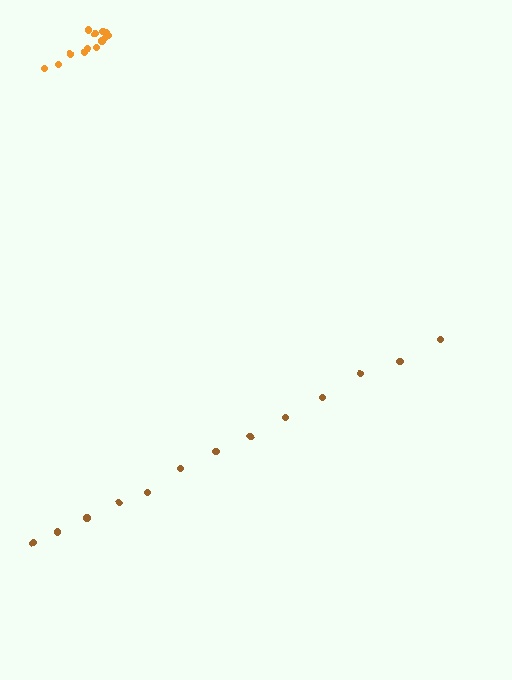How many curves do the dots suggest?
There are 2 distinct paths.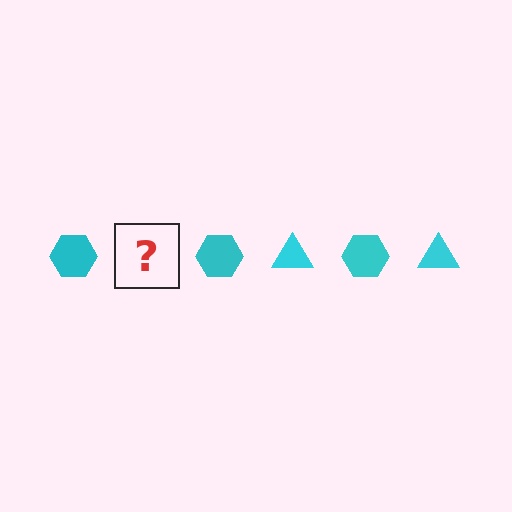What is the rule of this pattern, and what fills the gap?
The rule is that the pattern cycles through hexagon, triangle shapes in cyan. The gap should be filled with a cyan triangle.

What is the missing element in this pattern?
The missing element is a cyan triangle.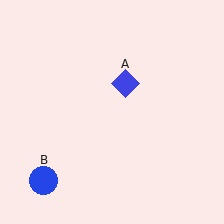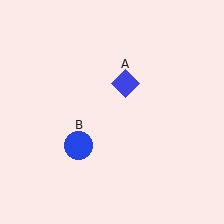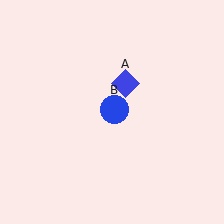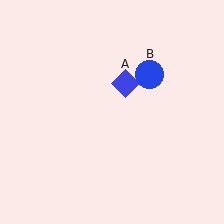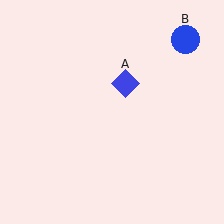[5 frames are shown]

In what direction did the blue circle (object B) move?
The blue circle (object B) moved up and to the right.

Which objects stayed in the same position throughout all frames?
Blue diamond (object A) remained stationary.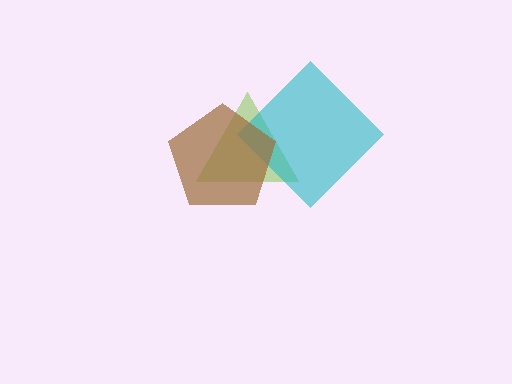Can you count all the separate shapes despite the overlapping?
Yes, there are 3 separate shapes.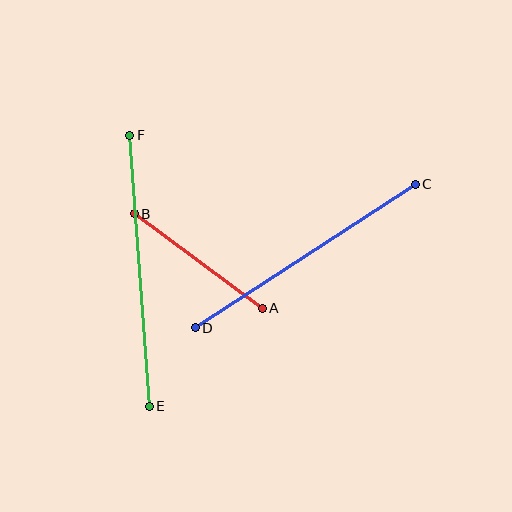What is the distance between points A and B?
The distance is approximately 159 pixels.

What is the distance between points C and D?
The distance is approximately 263 pixels.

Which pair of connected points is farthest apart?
Points E and F are farthest apart.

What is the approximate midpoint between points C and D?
The midpoint is at approximately (305, 256) pixels.